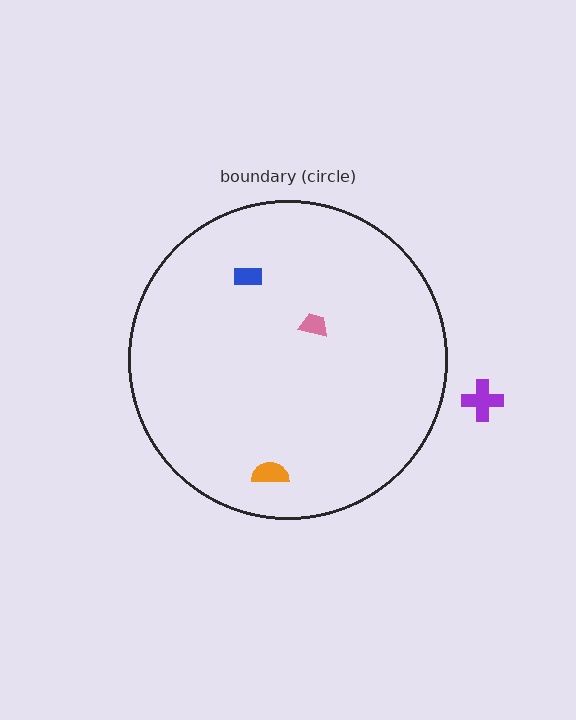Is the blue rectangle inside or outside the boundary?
Inside.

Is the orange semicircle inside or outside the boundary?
Inside.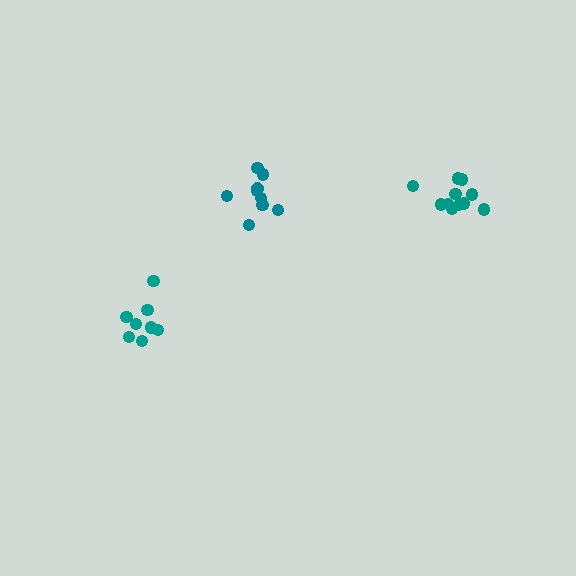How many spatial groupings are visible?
There are 3 spatial groupings.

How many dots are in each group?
Group 1: 8 dots, Group 2: 11 dots, Group 3: 9 dots (28 total).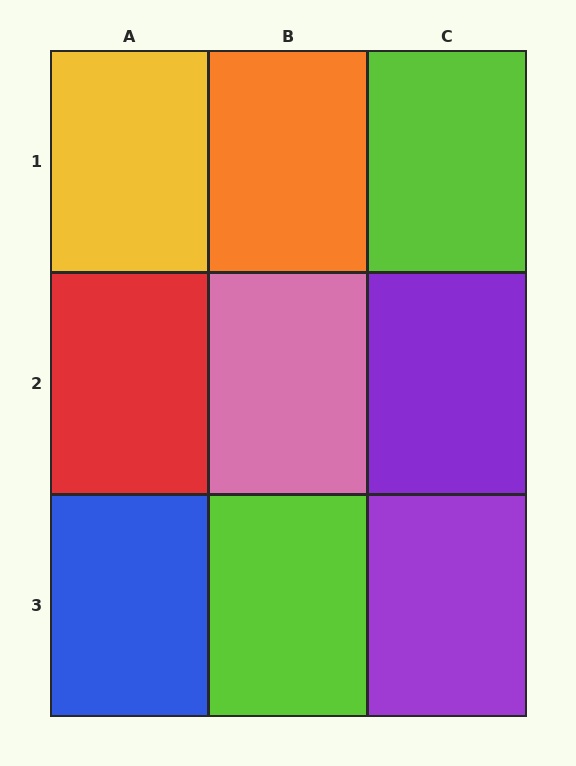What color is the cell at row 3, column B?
Lime.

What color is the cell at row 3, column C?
Purple.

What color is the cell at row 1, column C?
Lime.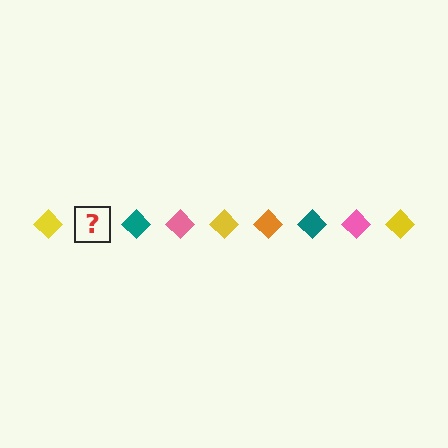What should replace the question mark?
The question mark should be replaced with an orange diamond.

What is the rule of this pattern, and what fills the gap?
The rule is that the pattern cycles through yellow, orange, teal, pink diamonds. The gap should be filled with an orange diamond.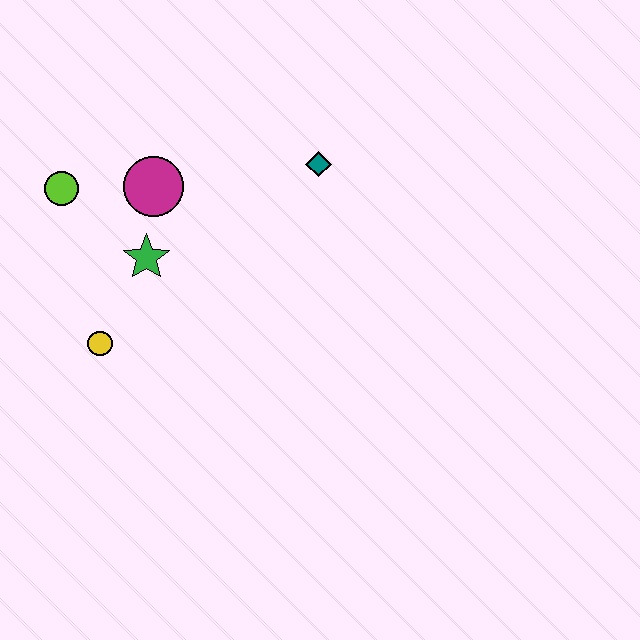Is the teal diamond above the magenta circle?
Yes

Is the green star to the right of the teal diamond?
No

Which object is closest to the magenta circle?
The green star is closest to the magenta circle.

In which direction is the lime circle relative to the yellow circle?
The lime circle is above the yellow circle.